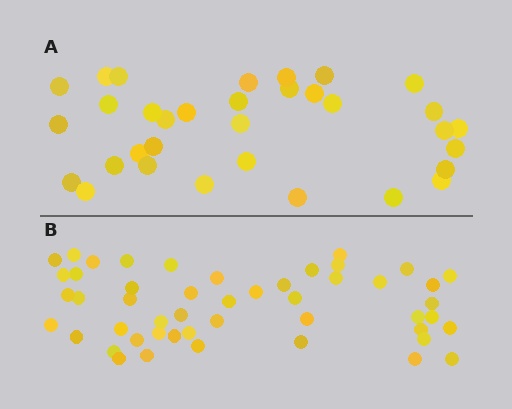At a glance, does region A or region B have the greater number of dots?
Region B (the bottom region) has more dots.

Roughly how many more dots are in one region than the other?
Region B has approximately 15 more dots than region A.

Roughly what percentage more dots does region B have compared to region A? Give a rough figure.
About 50% more.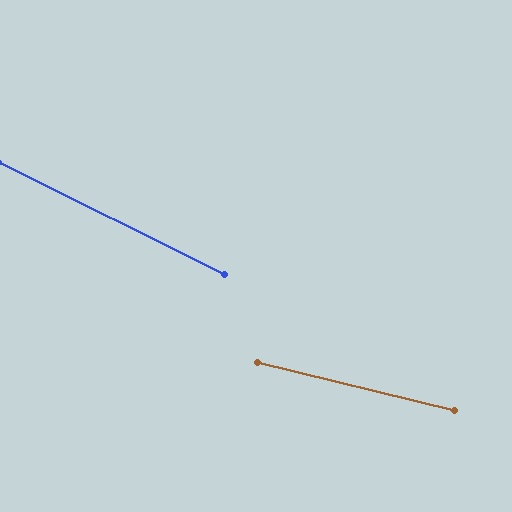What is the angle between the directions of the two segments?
Approximately 13 degrees.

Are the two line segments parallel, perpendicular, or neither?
Neither parallel nor perpendicular — they differ by about 13°.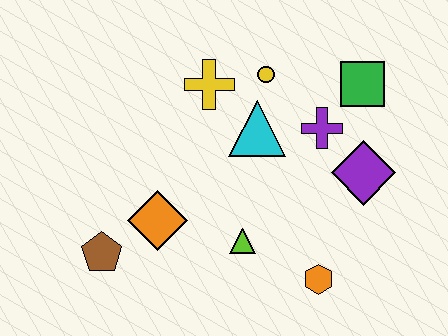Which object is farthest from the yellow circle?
The brown pentagon is farthest from the yellow circle.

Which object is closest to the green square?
The purple cross is closest to the green square.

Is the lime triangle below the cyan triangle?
Yes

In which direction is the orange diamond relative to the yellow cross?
The orange diamond is below the yellow cross.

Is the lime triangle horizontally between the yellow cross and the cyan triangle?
Yes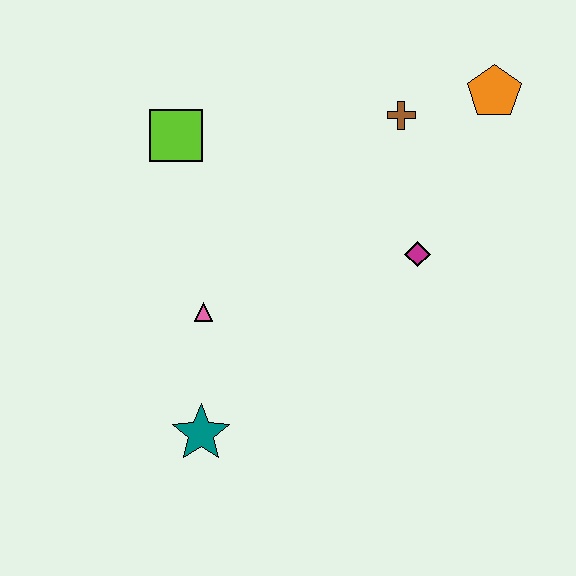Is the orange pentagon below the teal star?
No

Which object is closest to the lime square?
The pink triangle is closest to the lime square.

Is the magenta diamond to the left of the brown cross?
No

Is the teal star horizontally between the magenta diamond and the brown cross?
No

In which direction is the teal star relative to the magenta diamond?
The teal star is to the left of the magenta diamond.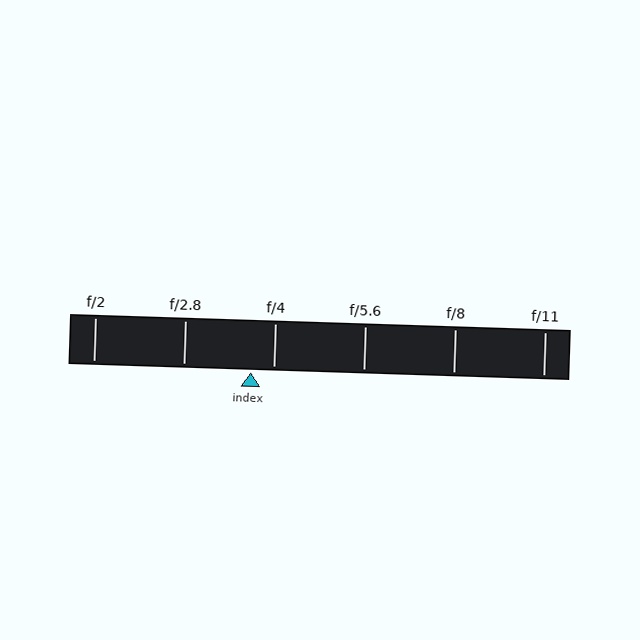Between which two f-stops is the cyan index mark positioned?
The index mark is between f/2.8 and f/4.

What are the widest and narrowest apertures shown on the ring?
The widest aperture shown is f/2 and the narrowest is f/11.